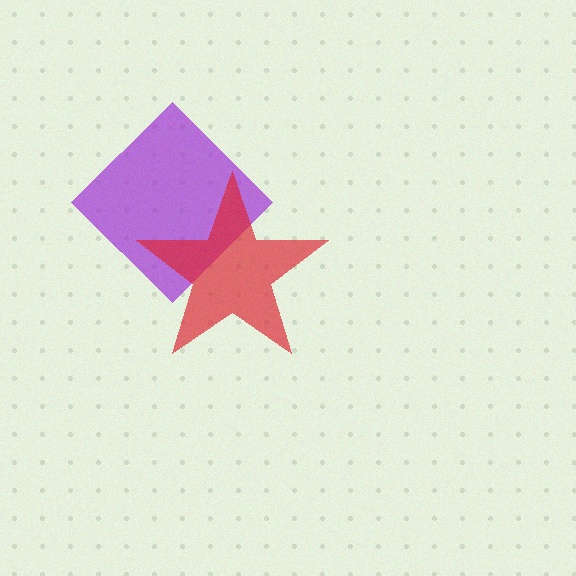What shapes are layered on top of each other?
The layered shapes are: a purple diamond, a red star.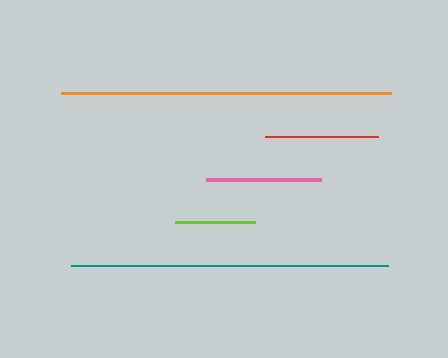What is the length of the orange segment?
The orange segment is approximately 331 pixels long.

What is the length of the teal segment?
The teal segment is approximately 318 pixels long.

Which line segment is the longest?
The orange line is the longest at approximately 331 pixels.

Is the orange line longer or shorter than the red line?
The orange line is longer than the red line.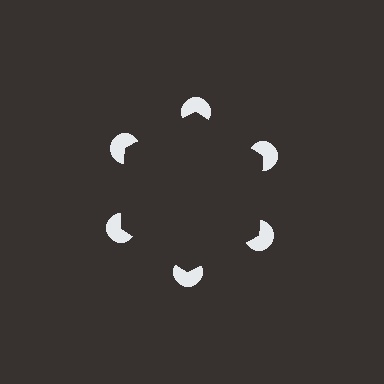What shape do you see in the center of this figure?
An illusory hexagon — its edges are inferred from the aligned wedge cuts in the pac-man discs, not physically drawn.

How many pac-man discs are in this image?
There are 6 — one at each vertex of the illusory hexagon.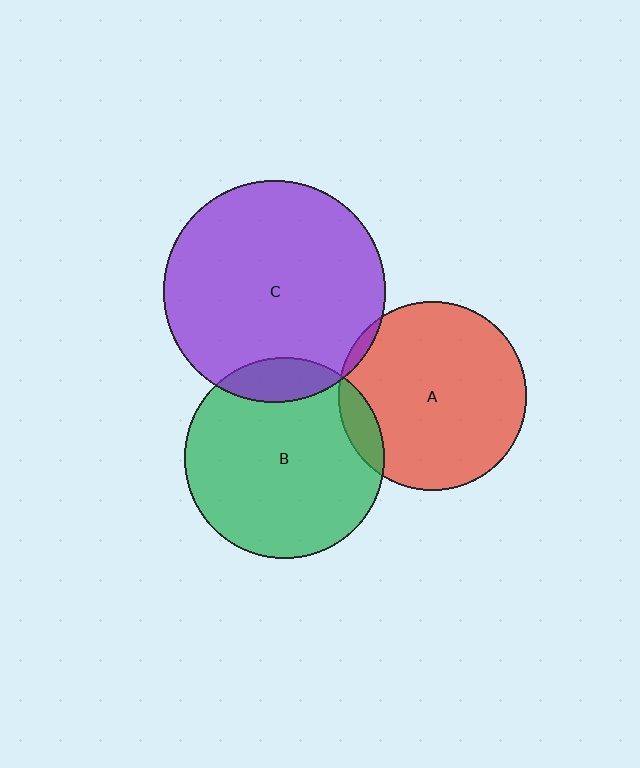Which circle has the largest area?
Circle C (purple).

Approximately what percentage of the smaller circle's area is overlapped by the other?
Approximately 5%.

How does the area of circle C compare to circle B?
Approximately 1.2 times.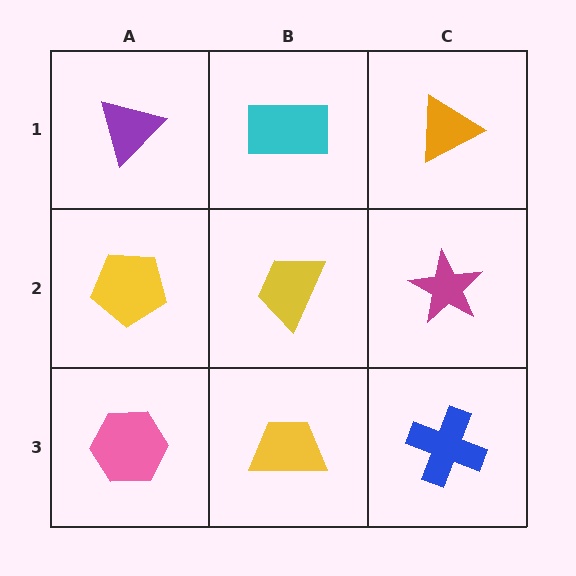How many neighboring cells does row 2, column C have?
3.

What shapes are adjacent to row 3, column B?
A yellow trapezoid (row 2, column B), a pink hexagon (row 3, column A), a blue cross (row 3, column C).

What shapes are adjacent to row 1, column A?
A yellow pentagon (row 2, column A), a cyan rectangle (row 1, column B).